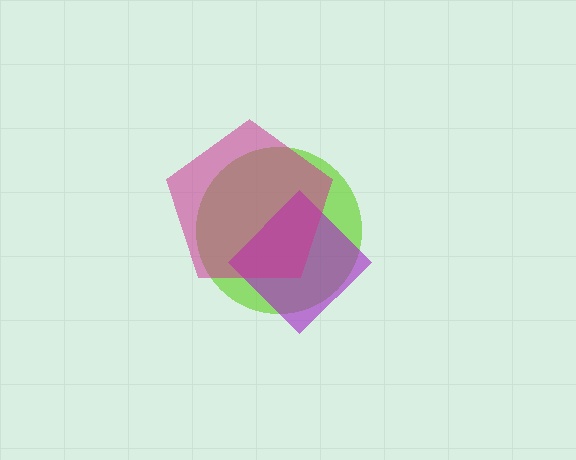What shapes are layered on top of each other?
The layered shapes are: a lime circle, a purple diamond, a magenta pentagon.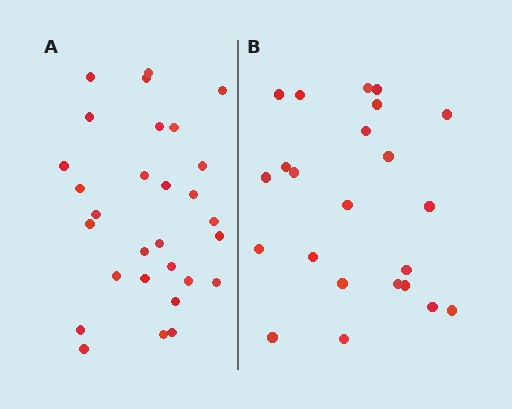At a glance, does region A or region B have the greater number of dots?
Region A (the left region) has more dots.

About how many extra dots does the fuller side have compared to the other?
Region A has about 6 more dots than region B.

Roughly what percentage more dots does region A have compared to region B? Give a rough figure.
About 25% more.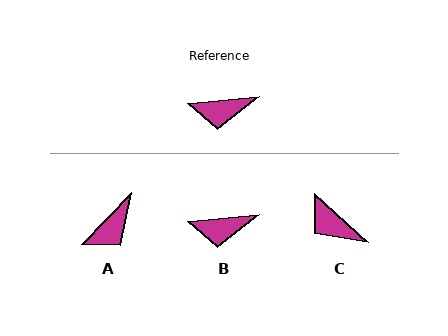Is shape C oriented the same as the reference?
No, it is off by about 48 degrees.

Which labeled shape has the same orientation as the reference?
B.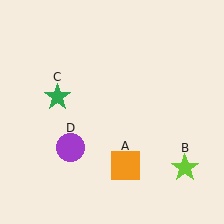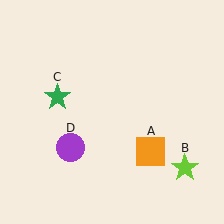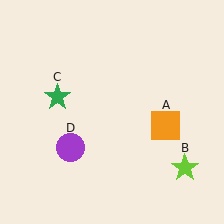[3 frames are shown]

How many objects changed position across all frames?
1 object changed position: orange square (object A).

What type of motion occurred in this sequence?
The orange square (object A) rotated counterclockwise around the center of the scene.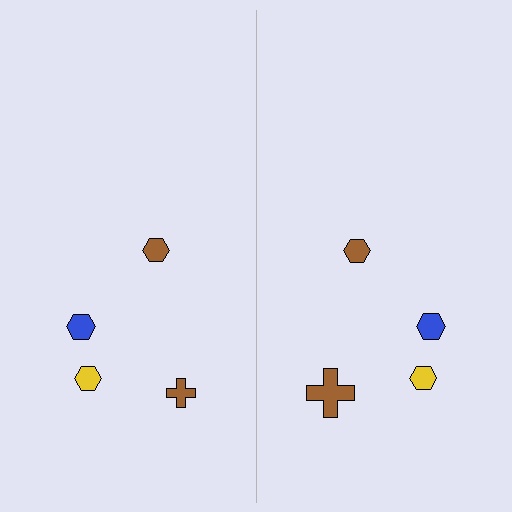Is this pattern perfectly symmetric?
No, the pattern is not perfectly symmetric. The brown cross on the right side has a different size than its mirror counterpart.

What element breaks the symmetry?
The brown cross on the right side has a different size than its mirror counterpart.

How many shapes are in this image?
There are 8 shapes in this image.